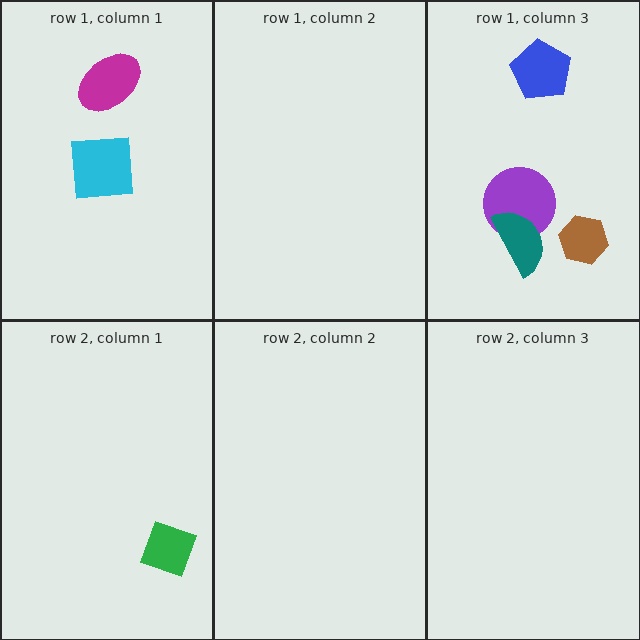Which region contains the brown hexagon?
The row 1, column 3 region.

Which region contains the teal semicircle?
The row 1, column 3 region.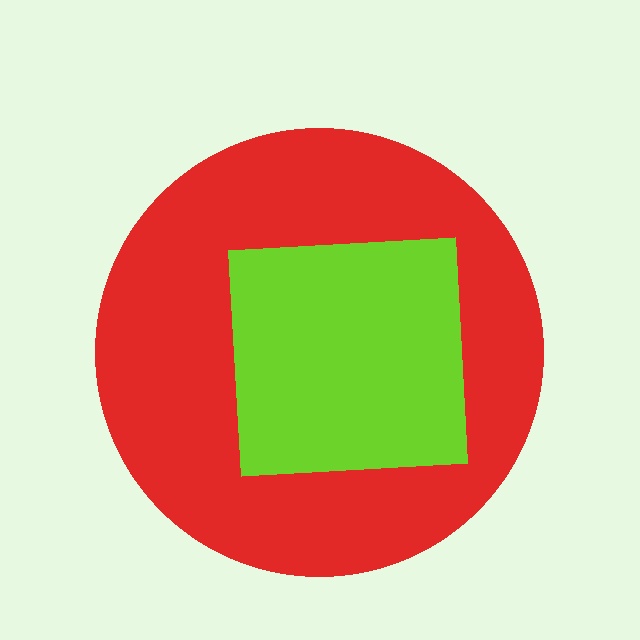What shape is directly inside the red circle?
The lime square.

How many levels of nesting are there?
2.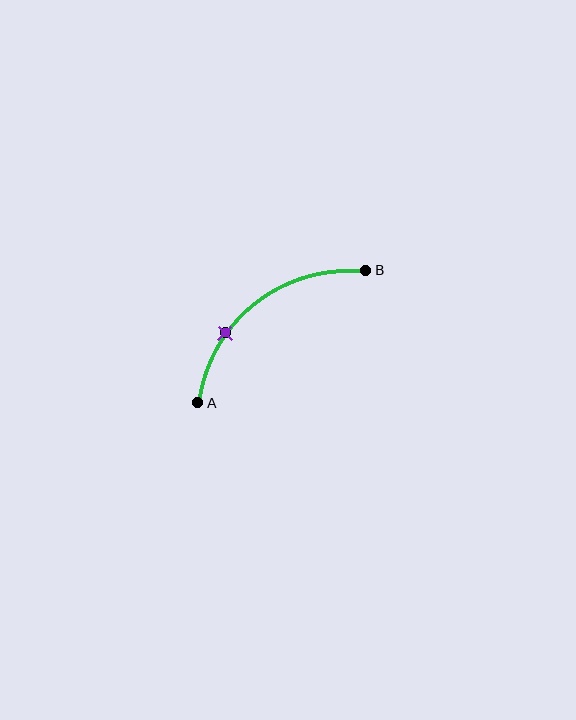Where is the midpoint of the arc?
The arc midpoint is the point on the curve farthest from the straight line joining A and B. It sits above and to the left of that line.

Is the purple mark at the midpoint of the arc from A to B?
No. The purple mark lies on the arc but is closer to endpoint A. The arc midpoint would be at the point on the curve equidistant along the arc from both A and B.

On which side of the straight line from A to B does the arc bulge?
The arc bulges above and to the left of the straight line connecting A and B.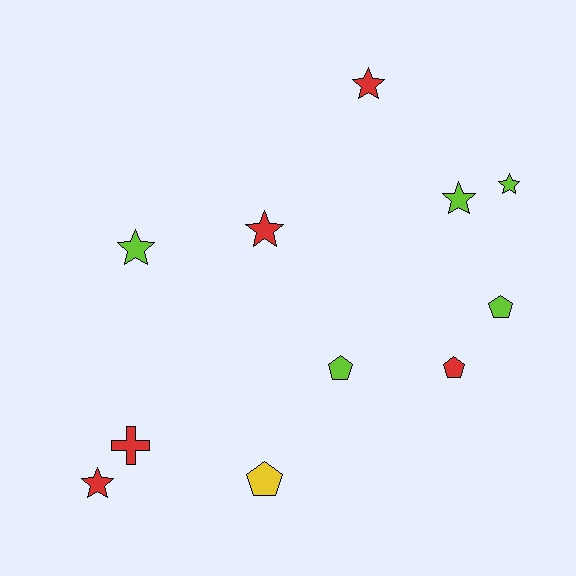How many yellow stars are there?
There are no yellow stars.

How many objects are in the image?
There are 11 objects.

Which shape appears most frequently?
Star, with 6 objects.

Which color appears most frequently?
Red, with 5 objects.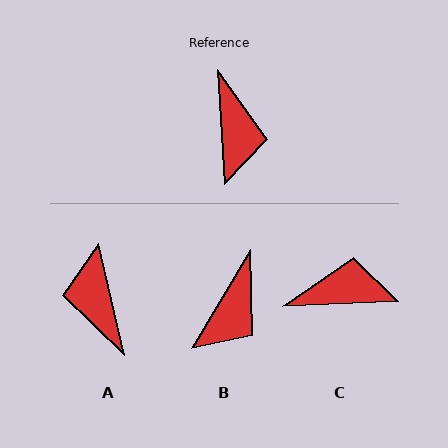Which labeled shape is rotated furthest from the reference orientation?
A, about 170 degrees away.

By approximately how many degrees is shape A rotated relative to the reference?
Approximately 170 degrees clockwise.